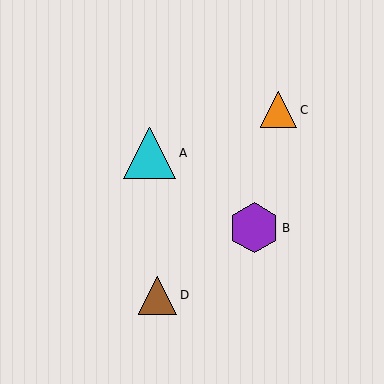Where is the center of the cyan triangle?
The center of the cyan triangle is at (150, 153).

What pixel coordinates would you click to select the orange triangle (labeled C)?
Click at (279, 110) to select the orange triangle C.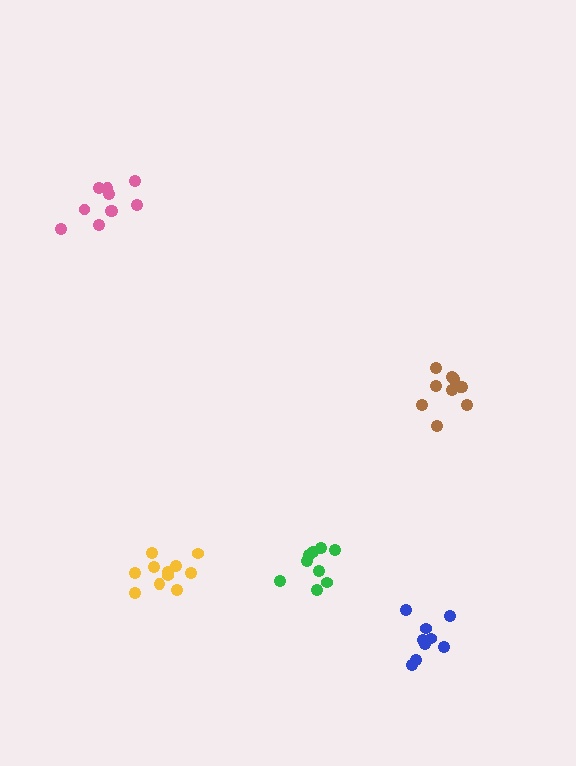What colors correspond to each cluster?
The clusters are colored: green, blue, pink, yellow, brown.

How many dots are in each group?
Group 1: 10 dots, Group 2: 9 dots, Group 3: 10 dots, Group 4: 12 dots, Group 5: 10 dots (51 total).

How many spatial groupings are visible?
There are 5 spatial groupings.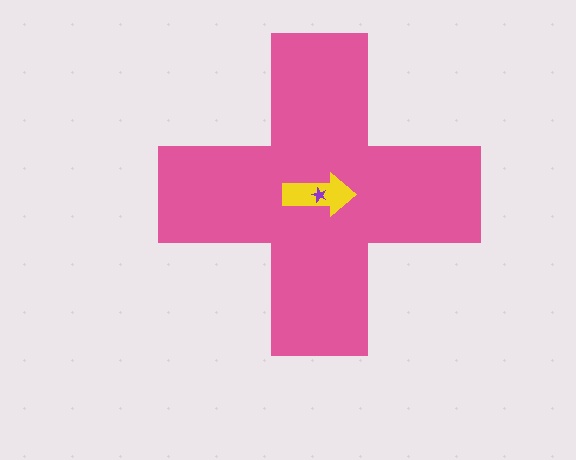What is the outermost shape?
The pink cross.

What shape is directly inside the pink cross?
The yellow arrow.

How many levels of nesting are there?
3.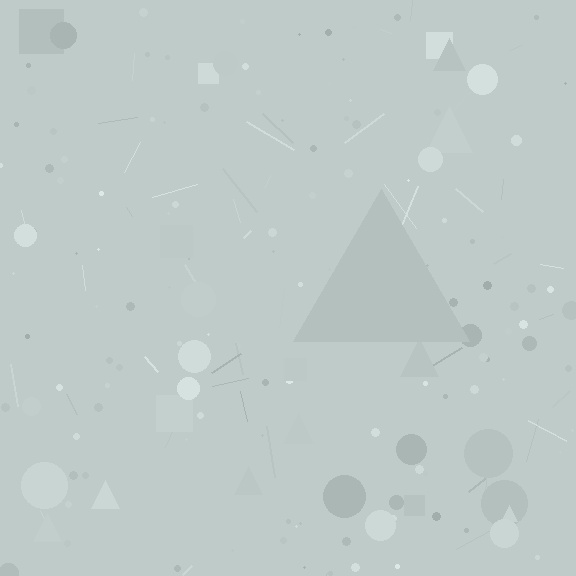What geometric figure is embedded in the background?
A triangle is embedded in the background.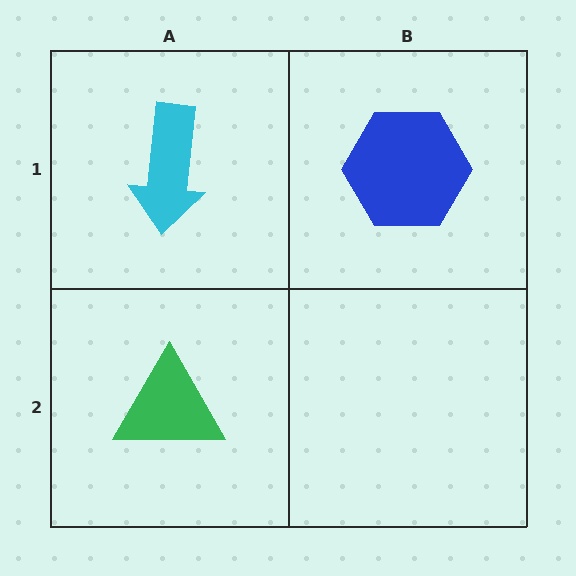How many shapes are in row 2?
1 shape.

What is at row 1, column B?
A blue hexagon.